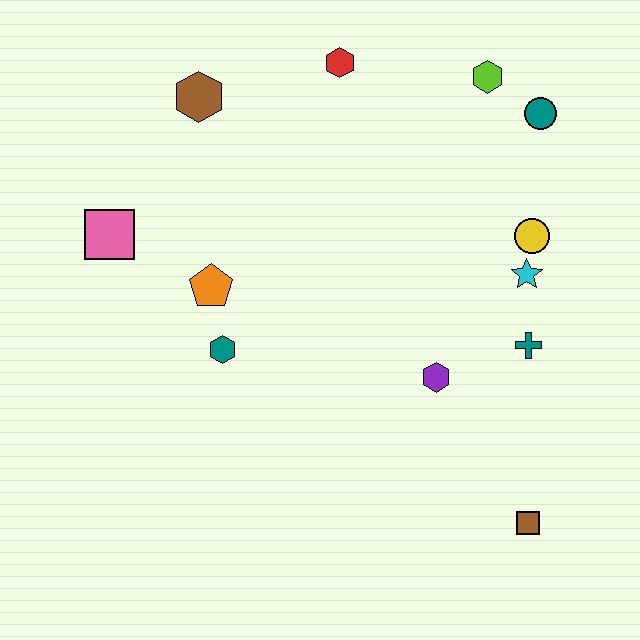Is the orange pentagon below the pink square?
Yes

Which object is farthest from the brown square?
The brown hexagon is farthest from the brown square.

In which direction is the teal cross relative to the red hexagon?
The teal cross is below the red hexagon.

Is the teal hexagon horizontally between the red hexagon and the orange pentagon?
Yes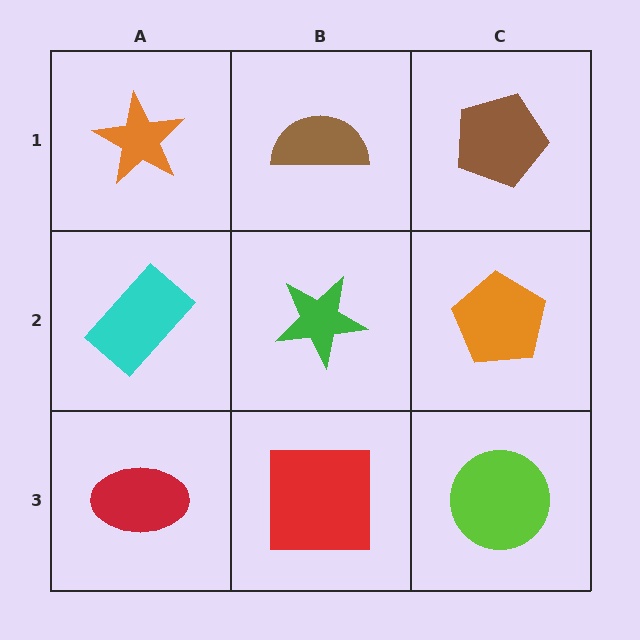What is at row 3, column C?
A lime circle.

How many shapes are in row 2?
3 shapes.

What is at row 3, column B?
A red square.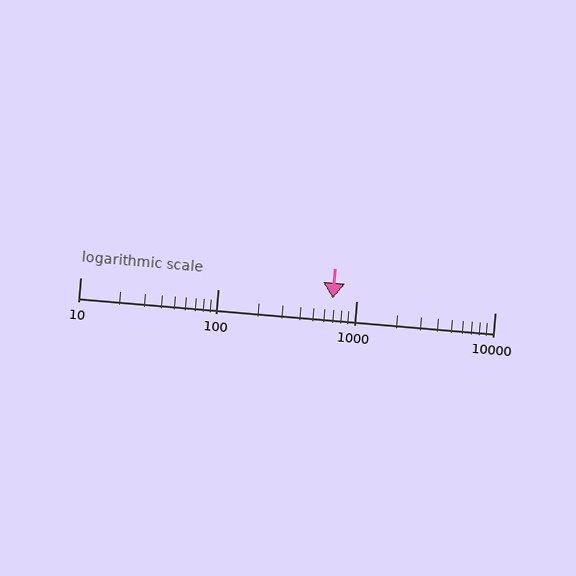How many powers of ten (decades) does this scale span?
The scale spans 3 decades, from 10 to 10000.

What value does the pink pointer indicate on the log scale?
The pointer indicates approximately 670.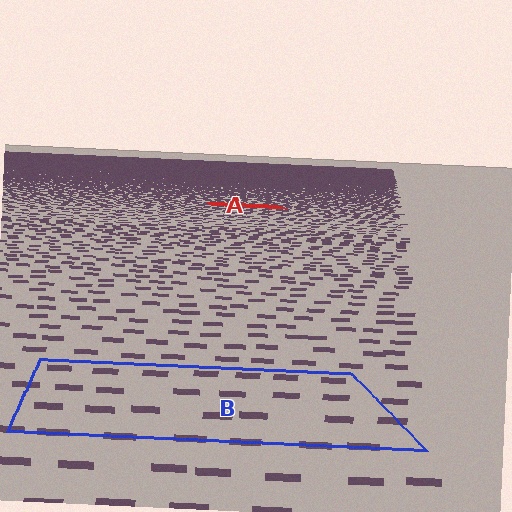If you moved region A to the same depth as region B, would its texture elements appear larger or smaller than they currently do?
They would appear larger. At a closer depth, the same texture elements are projected at a bigger on-screen size.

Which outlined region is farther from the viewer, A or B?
Region A is farther from the viewer — the texture elements inside it appear smaller and more densely packed.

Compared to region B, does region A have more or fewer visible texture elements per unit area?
Region A has more texture elements per unit area — they are packed more densely because it is farther away.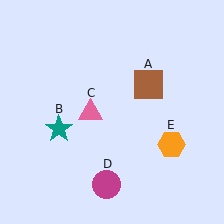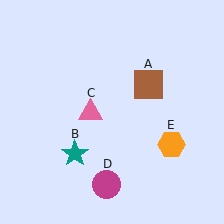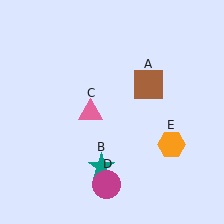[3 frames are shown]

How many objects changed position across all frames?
1 object changed position: teal star (object B).